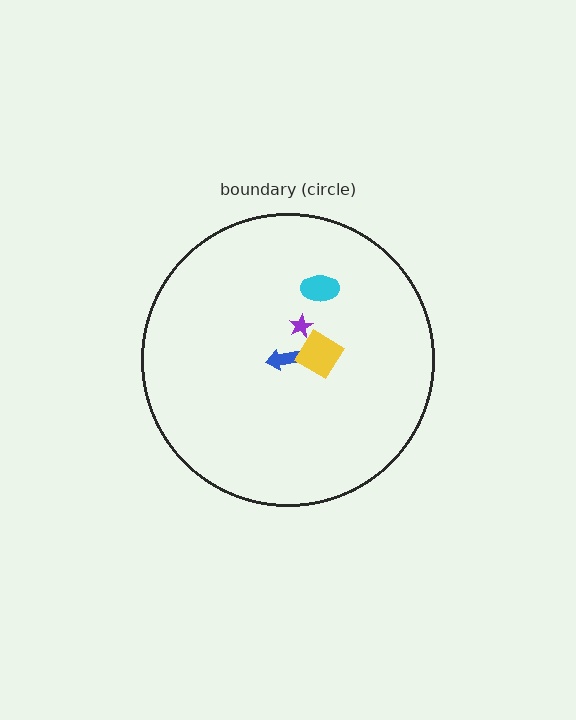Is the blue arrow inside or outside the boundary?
Inside.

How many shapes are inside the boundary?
4 inside, 0 outside.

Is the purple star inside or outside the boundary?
Inside.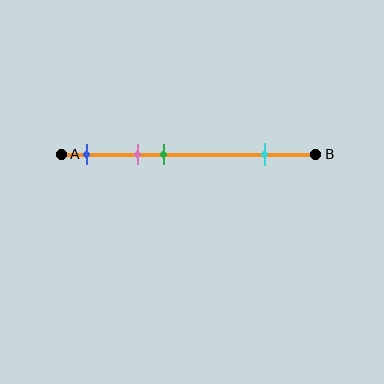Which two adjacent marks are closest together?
The pink and green marks are the closest adjacent pair.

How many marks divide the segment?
There are 4 marks dividing the segment.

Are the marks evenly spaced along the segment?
No, the marks are not evenly spaced.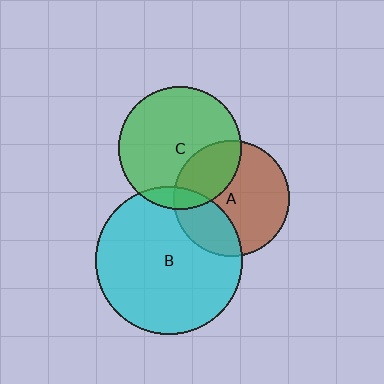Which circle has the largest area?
Circle B (cyan).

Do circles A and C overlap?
Yes.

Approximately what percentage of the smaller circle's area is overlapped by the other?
Approximately 30%.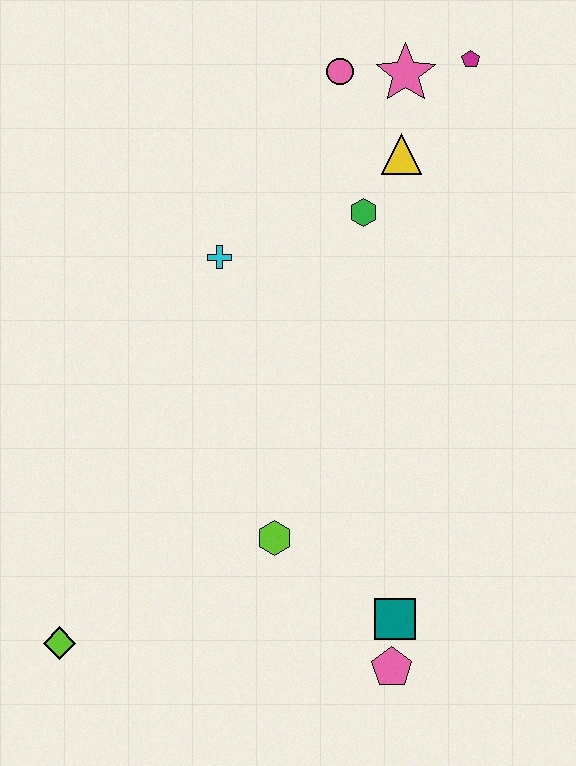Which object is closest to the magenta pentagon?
The pink star is closest to the magenta pentagon.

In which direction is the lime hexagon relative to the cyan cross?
The lime hexagon is below the cyan cross.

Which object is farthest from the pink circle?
The lime diamond is farthest from the pink circle.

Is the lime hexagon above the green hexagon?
No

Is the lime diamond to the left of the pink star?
Yes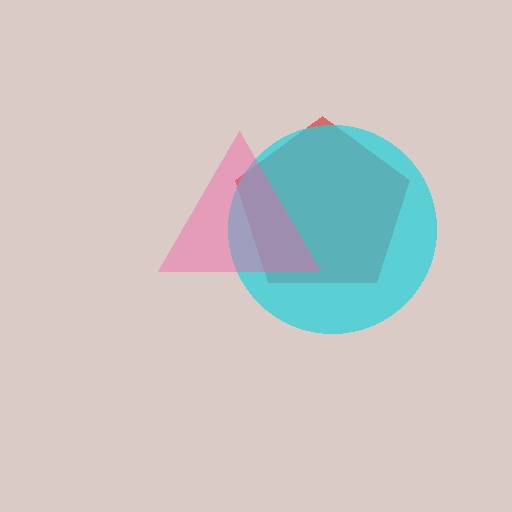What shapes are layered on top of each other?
The layered shapes are: a red pentagon, a cyan circle, a pink triangle.